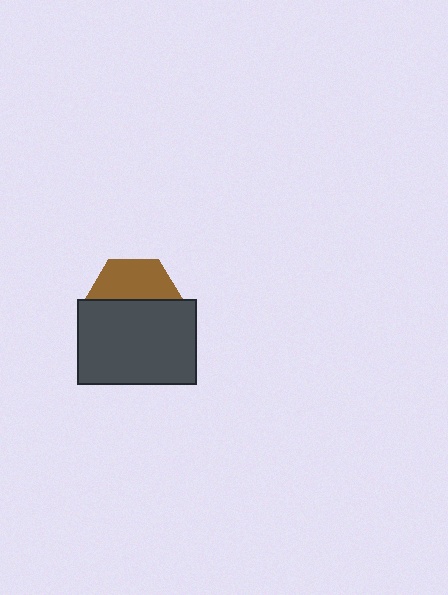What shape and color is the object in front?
The object in front is a dark gray rectangle.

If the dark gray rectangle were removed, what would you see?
You would see the complete brown hexagon.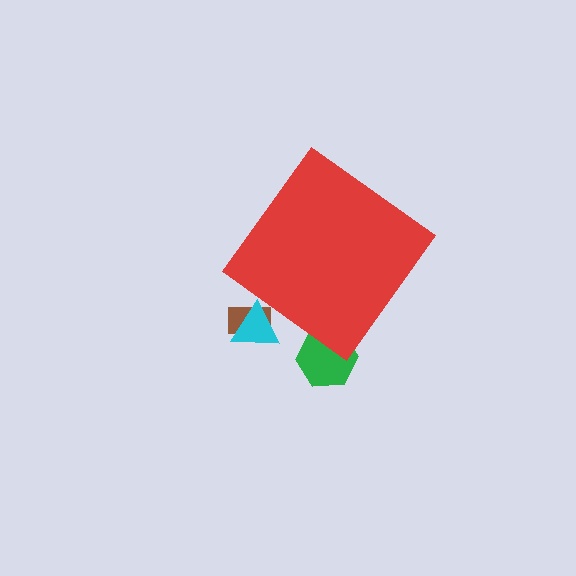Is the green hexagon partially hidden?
Yes, the green hexagon is partially hidden behind the red diamond.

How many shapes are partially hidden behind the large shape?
3 shapes are partially hidden.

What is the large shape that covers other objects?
A red diamond.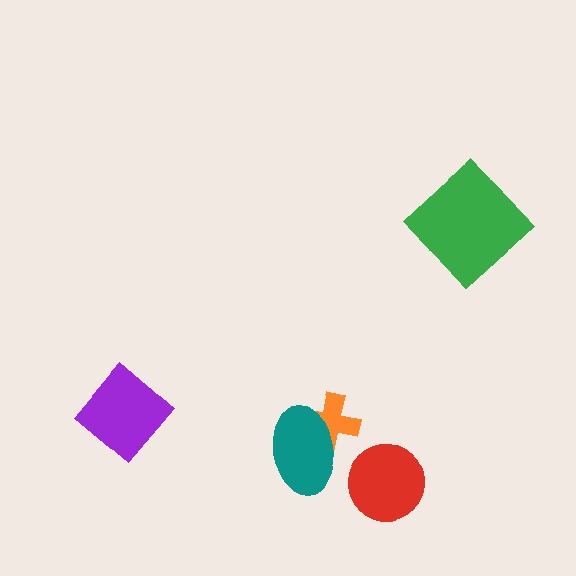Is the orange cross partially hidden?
Yes, it is partially covered by another shape.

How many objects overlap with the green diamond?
0 objects overlap with the green diamond.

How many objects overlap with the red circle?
0 objects overlap with the red circle.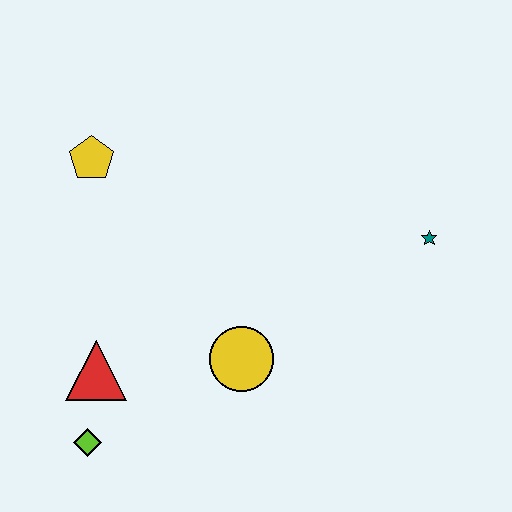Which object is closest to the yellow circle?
The red triangle is closest to the yellow circle.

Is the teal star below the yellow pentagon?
Yes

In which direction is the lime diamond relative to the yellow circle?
The lime diamond is to the left of the yellow circle.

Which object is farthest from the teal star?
The lime diamond is farthest from the teal star.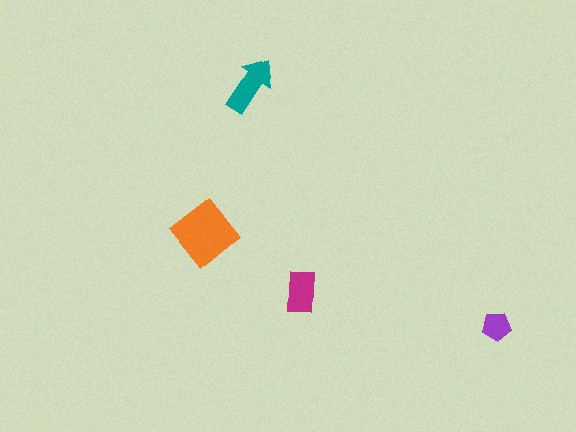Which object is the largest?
The orange diamond.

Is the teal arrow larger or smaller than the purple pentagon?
Larger.